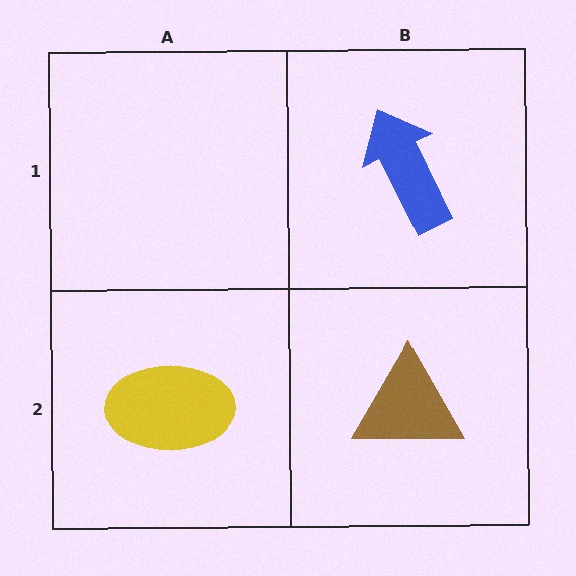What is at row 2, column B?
A brown triangle.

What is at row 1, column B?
A blue arrow.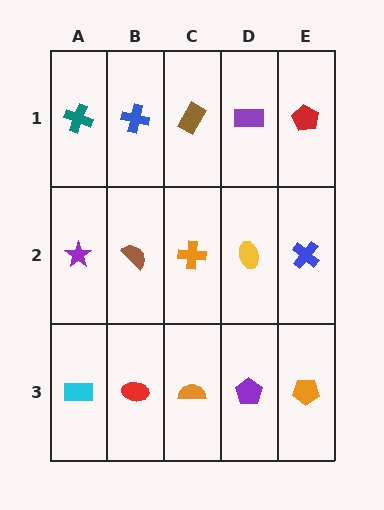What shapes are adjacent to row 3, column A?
A purple star (row 2, column A), a red ellipse (row 3, column B).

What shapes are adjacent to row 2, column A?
A teal cross (row 1, column A), a cyan rectangle (row 3, column A), a brown semicircle (row 2, column B).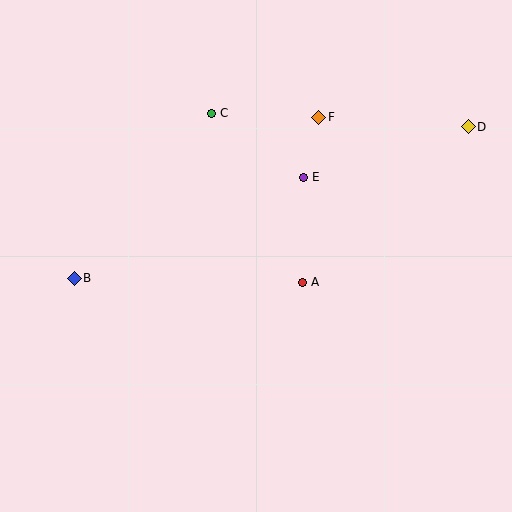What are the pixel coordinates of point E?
Point E is at (303, 177).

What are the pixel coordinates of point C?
Point C is at (211, 113).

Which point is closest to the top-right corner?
Point D is closest to the top-right corner.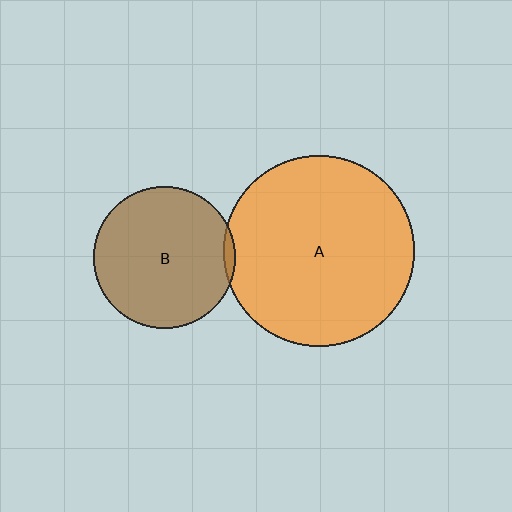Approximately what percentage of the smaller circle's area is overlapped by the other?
Approximately 5%.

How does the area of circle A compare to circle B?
Approximately 1.8 times.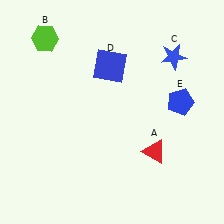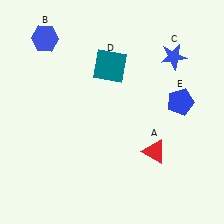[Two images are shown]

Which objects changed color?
B changed from lime to blue. D changed from blue to teal.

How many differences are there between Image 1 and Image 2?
There are 2 differences between the two images.